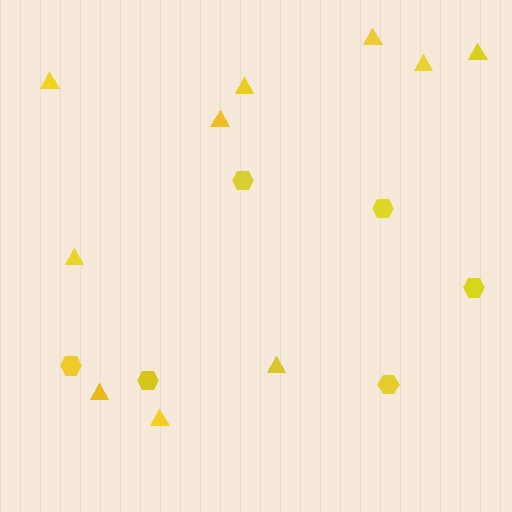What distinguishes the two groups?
There are 2 groups: one group of hexagons (6) and one group of triangles (10).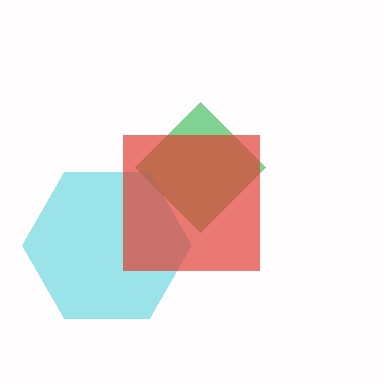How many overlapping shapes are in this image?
There are 3 overlapping shapes in the image.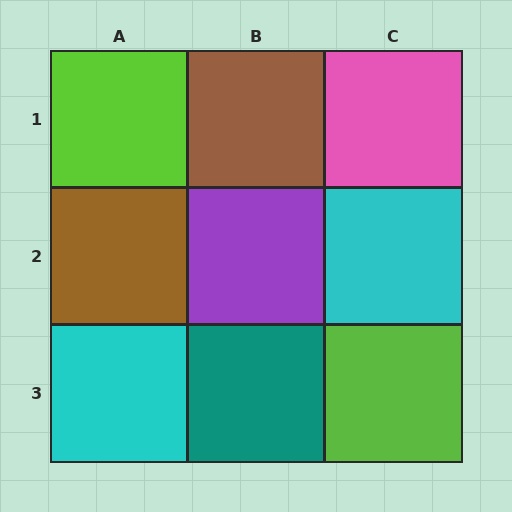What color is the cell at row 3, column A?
Cyan.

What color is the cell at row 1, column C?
Pink.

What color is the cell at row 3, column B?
Teal.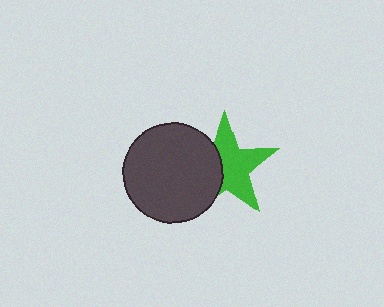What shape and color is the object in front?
The object in front is a dark gray circle.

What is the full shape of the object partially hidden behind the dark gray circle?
The partially hidden object is a green star.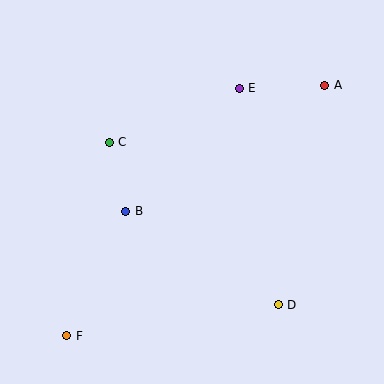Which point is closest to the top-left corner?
Point C is closest to the top-left corner.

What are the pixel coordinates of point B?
Point B is at (126, 211).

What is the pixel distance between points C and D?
The distance between C and D is 234 pixels.